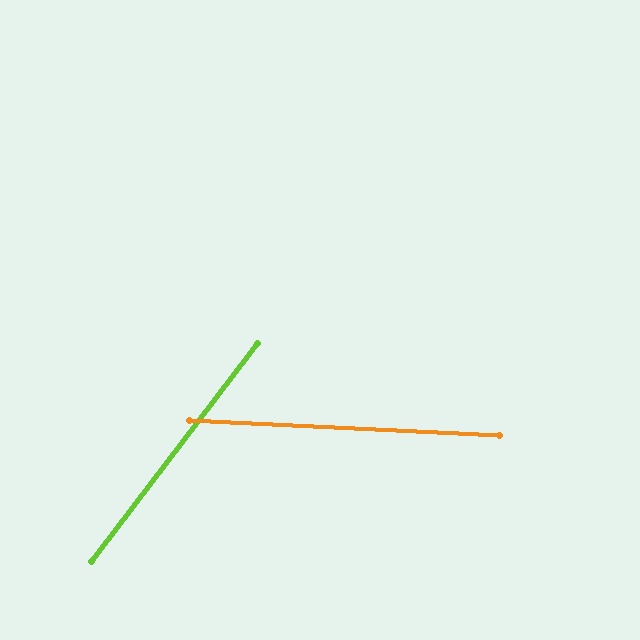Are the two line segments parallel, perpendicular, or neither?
Neither parallel nor perpendicular — they differ by about 55°.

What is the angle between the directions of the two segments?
Approximately 55 degrees.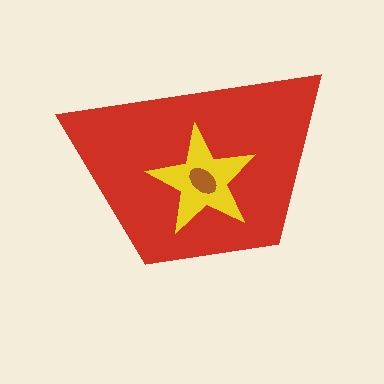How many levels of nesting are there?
3.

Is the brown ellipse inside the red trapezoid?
Yes.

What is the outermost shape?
The red trapezoid.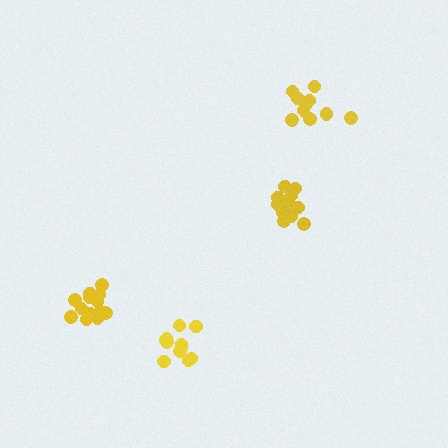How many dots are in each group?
Group 1: 11 dots, Group 2: 10 dots, Group 3: 14 dots, Group 4: 13 dots (48 total).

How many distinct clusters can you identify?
There are 4 distinct clusters.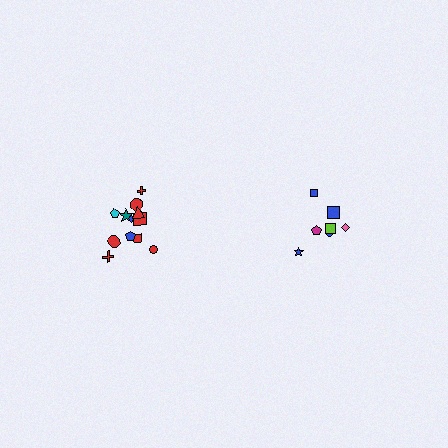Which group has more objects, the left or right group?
The left group.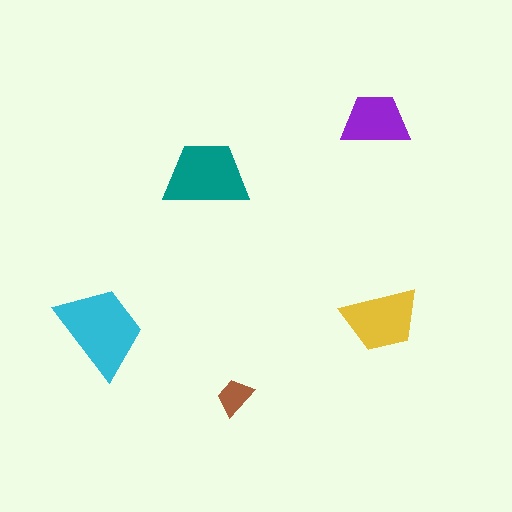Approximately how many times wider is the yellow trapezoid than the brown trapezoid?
About 2 times wider.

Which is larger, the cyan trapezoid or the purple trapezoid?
The cyan one.